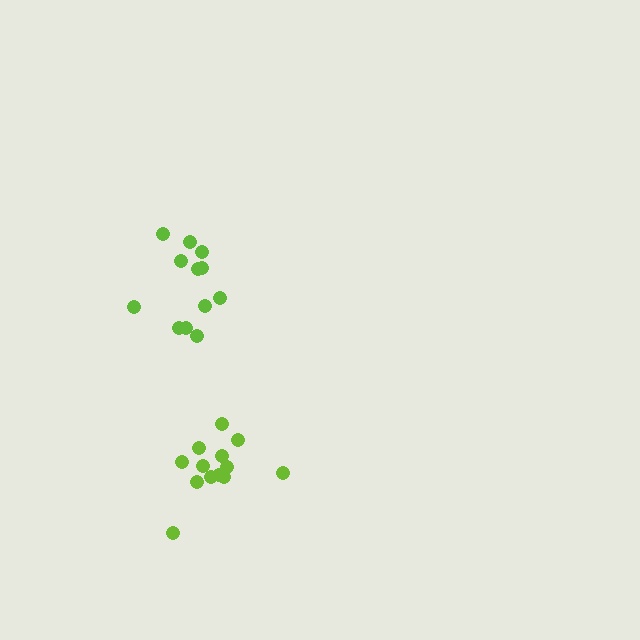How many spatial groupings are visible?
There are 2 spatial groupings.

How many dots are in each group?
Group 1: 12 dots, Group 2: 13 dots (25 total).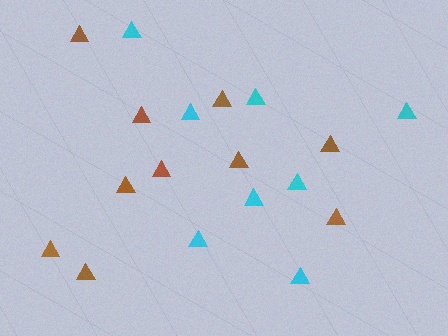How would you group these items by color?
There are 2 groups: one group of brown triangles (10) and one group of cyan triangles (8).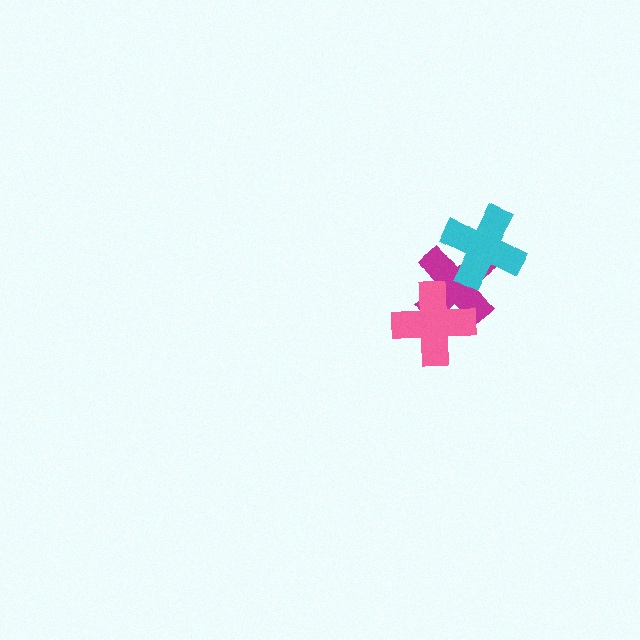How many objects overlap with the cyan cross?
1 object overlaps with the cyan cross.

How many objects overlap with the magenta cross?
2 objects overlap with the magenta cross.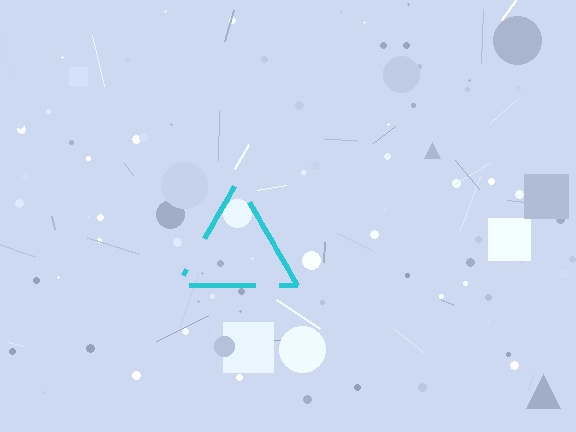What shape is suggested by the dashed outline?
The dashed outline suggests a triangle.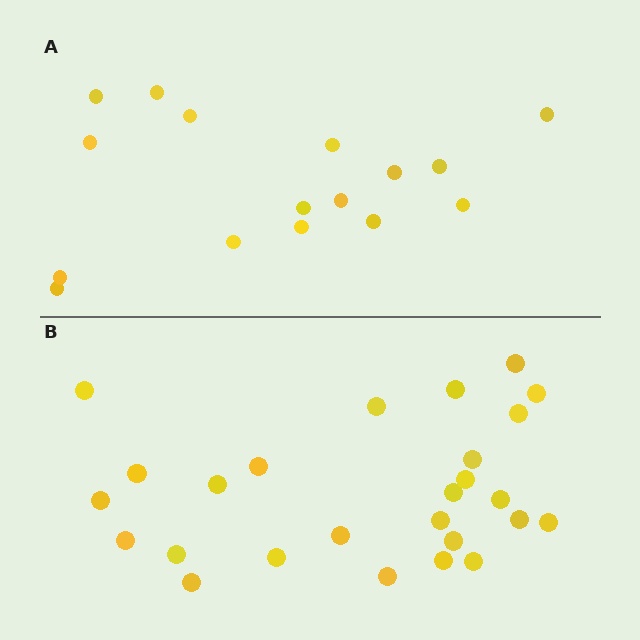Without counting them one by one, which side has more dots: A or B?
Region B (the bottom region) has more dots.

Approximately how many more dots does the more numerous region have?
Region B has roughly 10 or so more dots than region A.